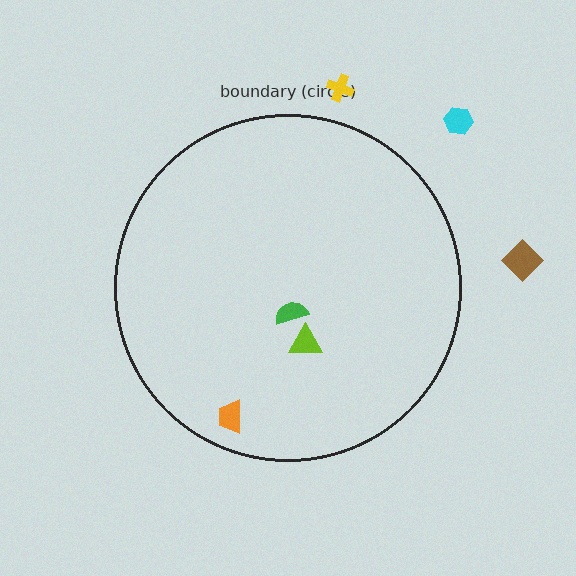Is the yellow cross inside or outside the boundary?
Outside.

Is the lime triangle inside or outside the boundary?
Inside.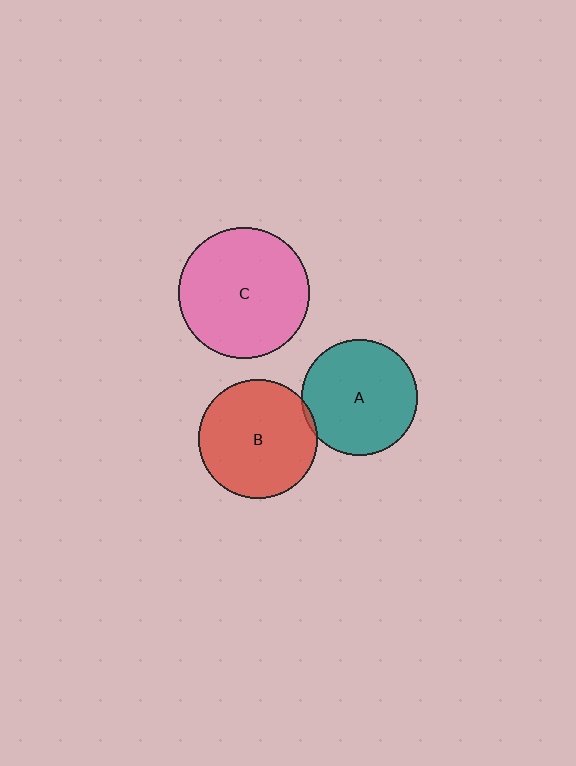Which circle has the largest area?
Circle C (pink).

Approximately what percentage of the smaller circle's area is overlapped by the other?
Approximately 5%.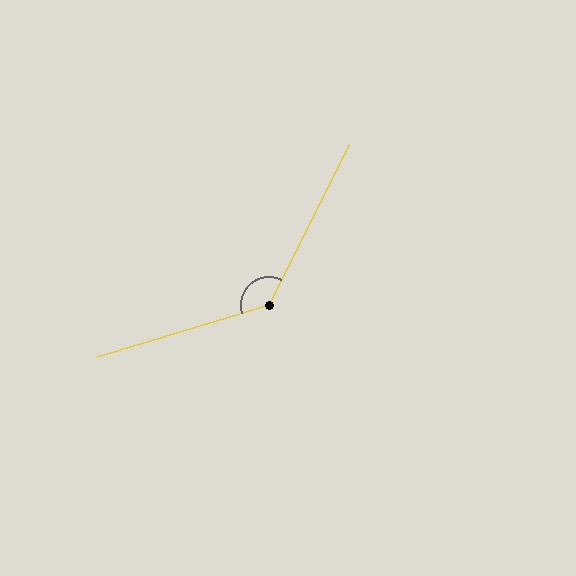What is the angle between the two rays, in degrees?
Approximately 134 degrees.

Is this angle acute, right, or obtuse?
It is obtuse.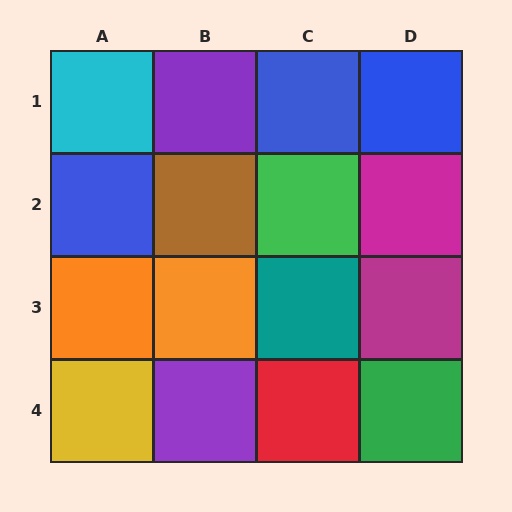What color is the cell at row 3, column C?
Teal.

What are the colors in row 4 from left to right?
Yellow, purple, red, green.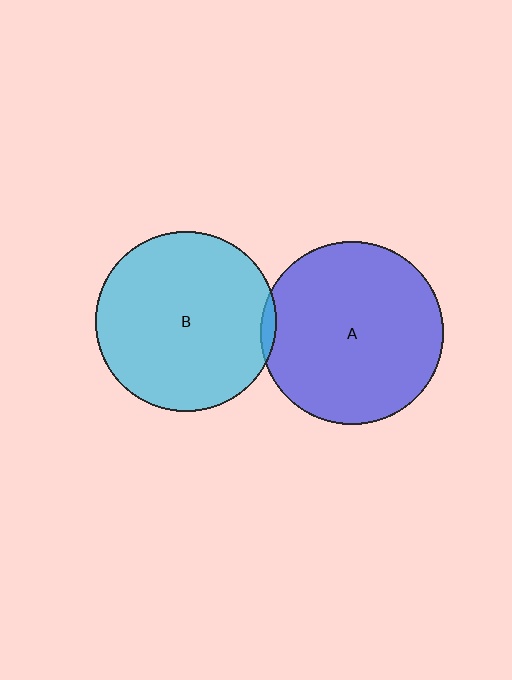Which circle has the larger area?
Circle A (blue).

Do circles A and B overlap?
Yes.